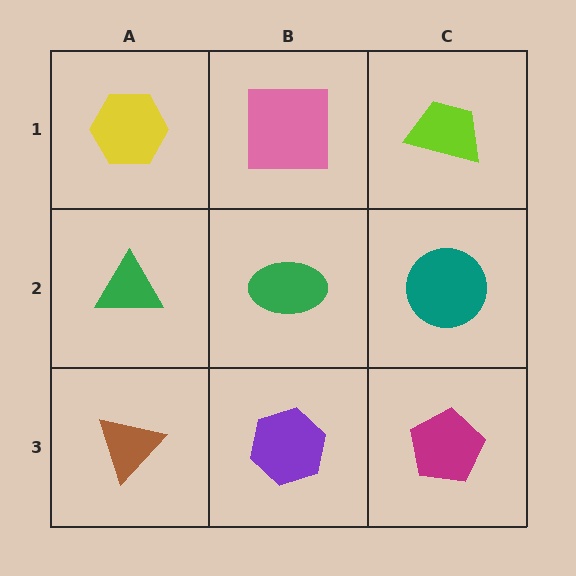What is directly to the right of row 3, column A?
A purple hexagon.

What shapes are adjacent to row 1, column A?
A green triangle (row 2, column A), a pink square (row 1, column B).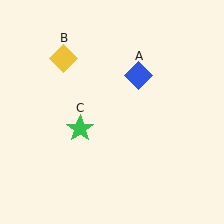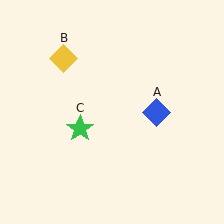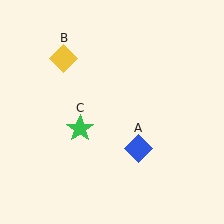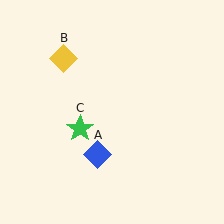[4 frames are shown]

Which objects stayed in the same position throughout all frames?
Yellow diamond (object B) and green star (object C) remained stationary.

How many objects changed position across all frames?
1 object changed position: blue diamond (object A).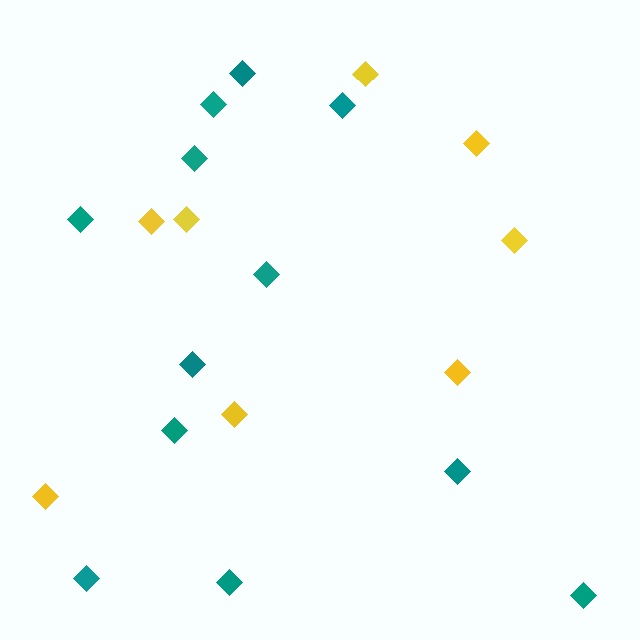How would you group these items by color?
There are 2 groups: one group of teal diamonds (12) and one group of yellow diamonds (8).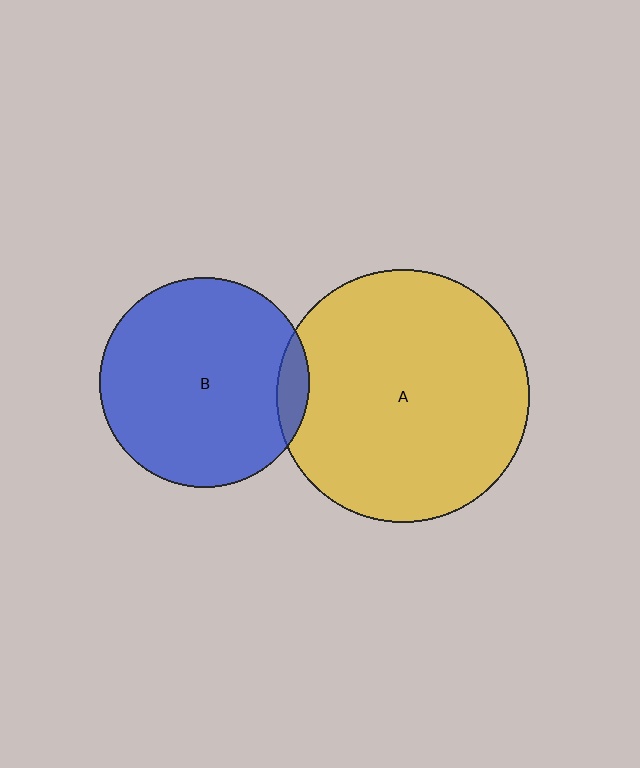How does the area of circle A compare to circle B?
Approximately 1.5 times.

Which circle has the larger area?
Circle A (yellow).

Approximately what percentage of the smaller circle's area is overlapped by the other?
Approximately 10%.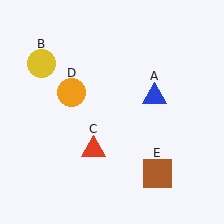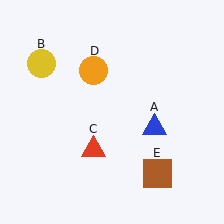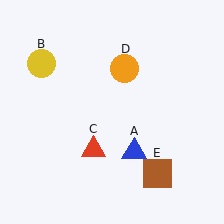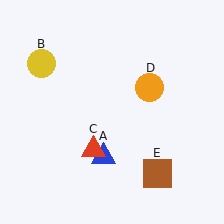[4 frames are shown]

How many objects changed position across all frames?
2 objects changed position: blue triangle (object A), orange circle (object D).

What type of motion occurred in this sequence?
The blue triangle (object A), orange circle (object D) rotated clockwise around the center of the scene.